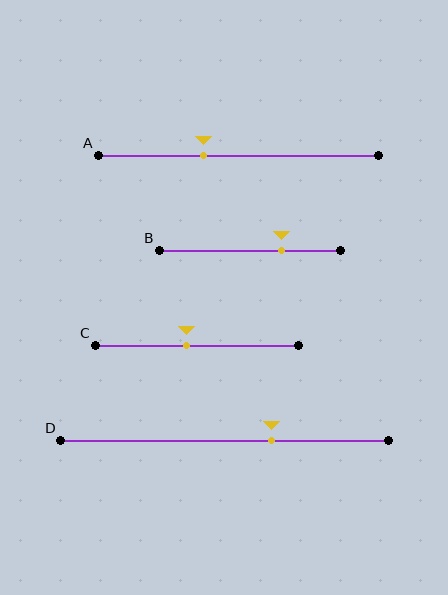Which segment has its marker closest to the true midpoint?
Segment C has its marker closest to the true midpoint.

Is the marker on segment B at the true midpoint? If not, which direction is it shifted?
No, the marker on segment B is shifted to the right by about 18% of the segment length.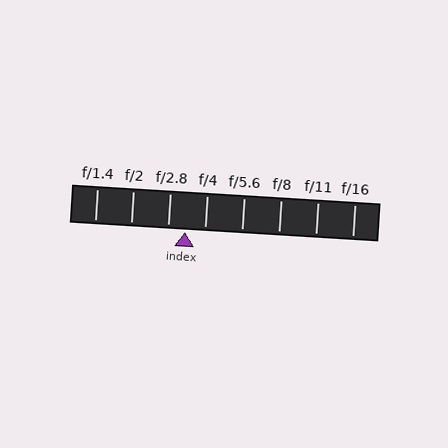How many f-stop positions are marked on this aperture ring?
There are 8 f-stop positions marked.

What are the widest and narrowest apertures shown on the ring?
The widest aperture shown is f/1.4 and the narrowest is f/16.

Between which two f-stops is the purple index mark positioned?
The index mark is between f/2.8 and f/4.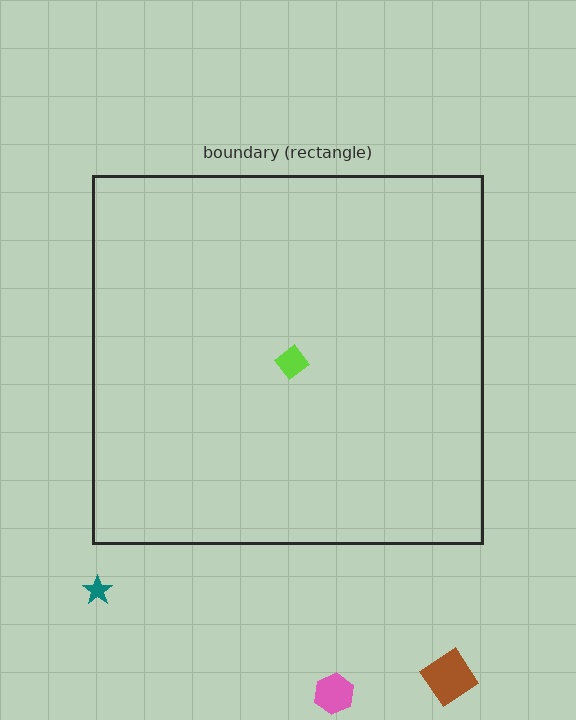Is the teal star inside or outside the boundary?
Outside.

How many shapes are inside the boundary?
1 inside, 3 outside.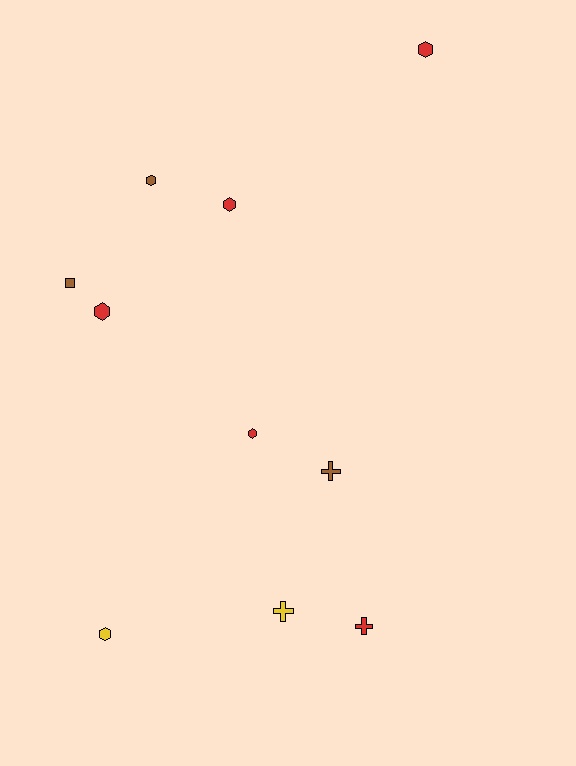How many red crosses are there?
There is 1 red cross.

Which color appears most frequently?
Red, with 5 objects.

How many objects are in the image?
There are 10 objects.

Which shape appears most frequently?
Hexagon, with 6 objects.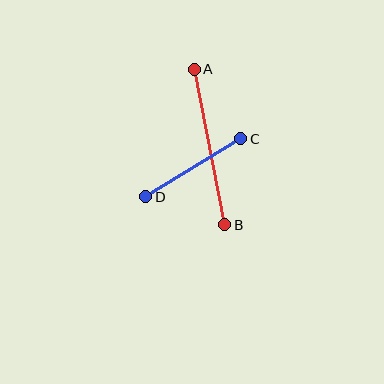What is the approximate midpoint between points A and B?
The midpoint is at approximately (210, 147) pixels.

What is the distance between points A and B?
The distance is approximately 158 pixels.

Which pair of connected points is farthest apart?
Points A and B are farthest apart.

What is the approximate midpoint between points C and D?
The midpoint is at approximately (193, 168) pixels.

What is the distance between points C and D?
The distance is approximately 111 pixels.